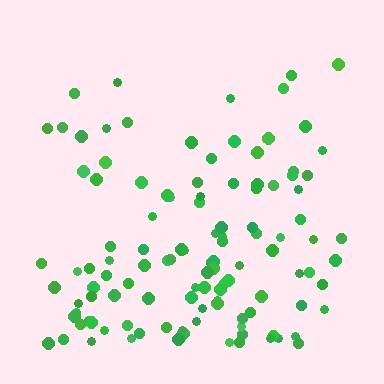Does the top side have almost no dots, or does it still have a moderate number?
Still a moderate number, just noticeably fewer than the bottom.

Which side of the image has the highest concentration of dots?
The bottom.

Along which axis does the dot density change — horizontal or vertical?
Vertical.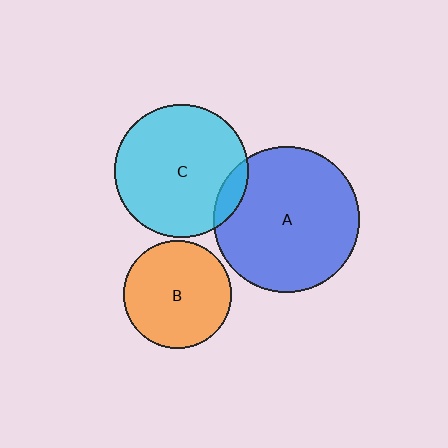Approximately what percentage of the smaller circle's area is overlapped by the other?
Approximately 10%.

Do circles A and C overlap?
Yes.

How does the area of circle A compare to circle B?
Approximately 1.8 times.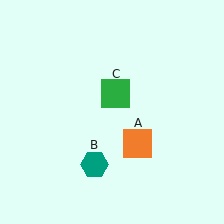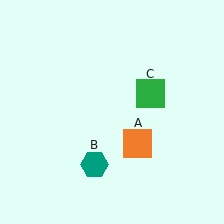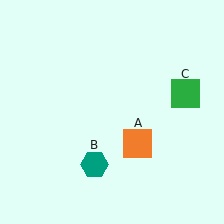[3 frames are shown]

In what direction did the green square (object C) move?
The green square (object C) moved right.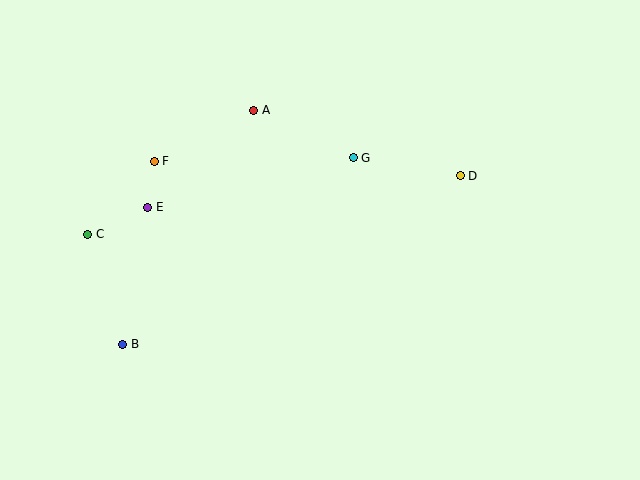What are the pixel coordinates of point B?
Point B is at (123, 344).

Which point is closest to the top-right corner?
Point D is closest to the top-right corner.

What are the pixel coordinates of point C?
Point C is at (88, 234).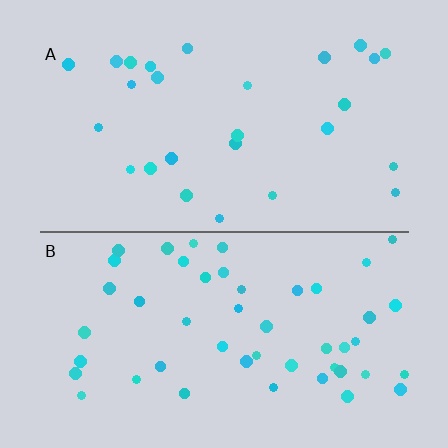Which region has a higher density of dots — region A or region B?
B (the bottom).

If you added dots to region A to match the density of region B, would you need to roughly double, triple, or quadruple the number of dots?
Approximately double.